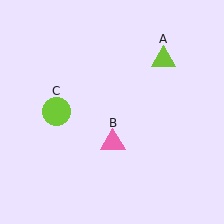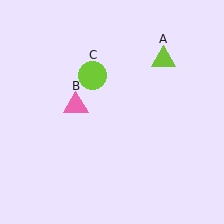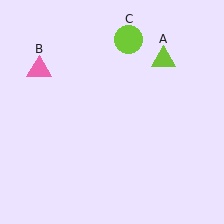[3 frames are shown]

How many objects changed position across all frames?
2 objects changed position: pink triangle (object B), lime circle (object C).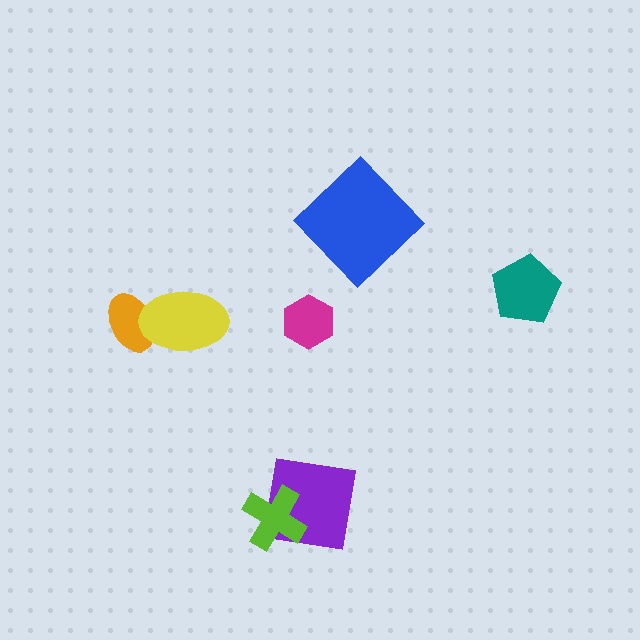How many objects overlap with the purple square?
1 object overlaps with the purple square.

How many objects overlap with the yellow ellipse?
1 object overlaps with the yellow ellipse.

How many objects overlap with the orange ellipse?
1 object overlaps with the orange ellipse.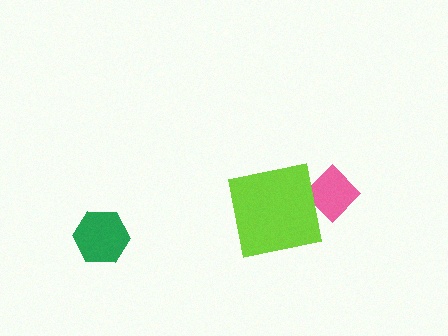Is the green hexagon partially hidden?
No, no other shape covers it.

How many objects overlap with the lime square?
1 object overlaps with the lime square.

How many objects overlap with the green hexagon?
0 objects overlap with the green hexagon.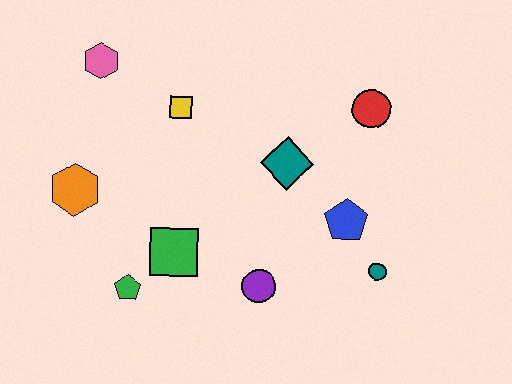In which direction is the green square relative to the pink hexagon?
The green square is below the pink hexagon.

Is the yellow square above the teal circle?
Yes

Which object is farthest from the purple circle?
The pink hexagon is farthest from the purple circle.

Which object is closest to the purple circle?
The green square is closest to the purple circle.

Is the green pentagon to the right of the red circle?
No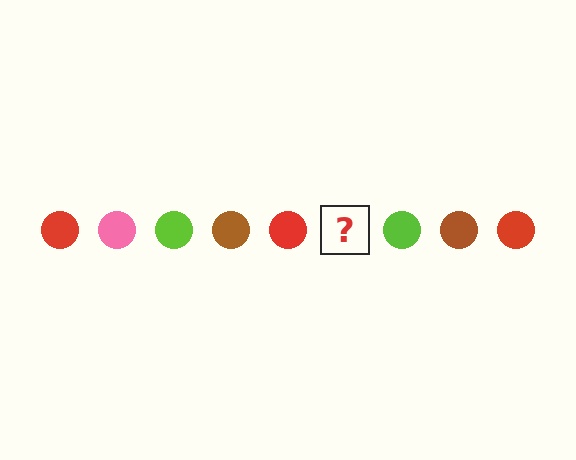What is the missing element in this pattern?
The missing element is a pink circle.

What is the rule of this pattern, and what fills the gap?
The rule is that the pattern cycles through red, pink, lime, brown circles. The gap should be filled with a pink circle.